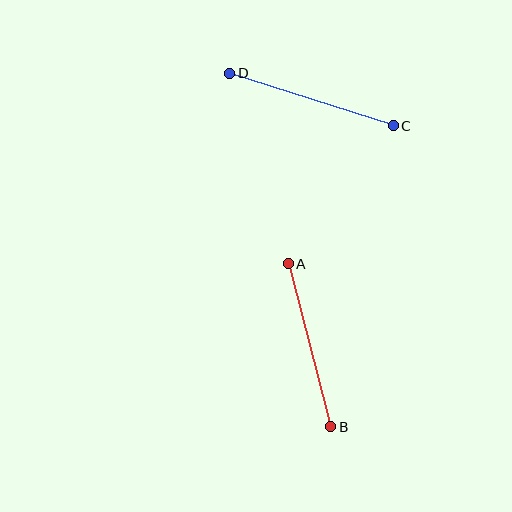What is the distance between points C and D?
The distance is approximately 171 pixels.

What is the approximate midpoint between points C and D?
The midpoint is at approximately (312, 99) pixels.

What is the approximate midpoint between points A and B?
The midpoint is at approximately (309, 345) pixels.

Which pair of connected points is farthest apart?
Points C and D are farthest apart.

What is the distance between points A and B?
The distance is approximately 168 pixels.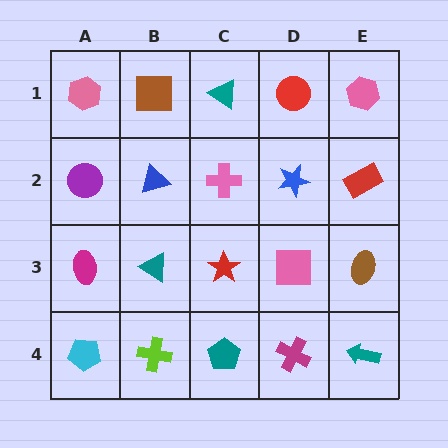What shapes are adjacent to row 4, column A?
A magenta ellipse (row 3, column A), a lime cross (row 4, column B).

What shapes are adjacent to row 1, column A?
A purple circle (row 2, column A), a brown square (row 1, column B).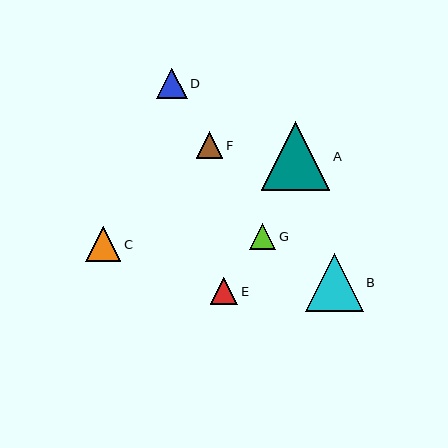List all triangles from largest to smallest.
From largest to smallest: A, B, C, D, E, F, G.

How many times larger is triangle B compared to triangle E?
Triangle B is approximately 2.1 times the size of triangle E.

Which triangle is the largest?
Triangle A is the largest with a size of approximately 69 pixels.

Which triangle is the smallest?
Triangle G is the smallest with a size of approximately 26 pixels.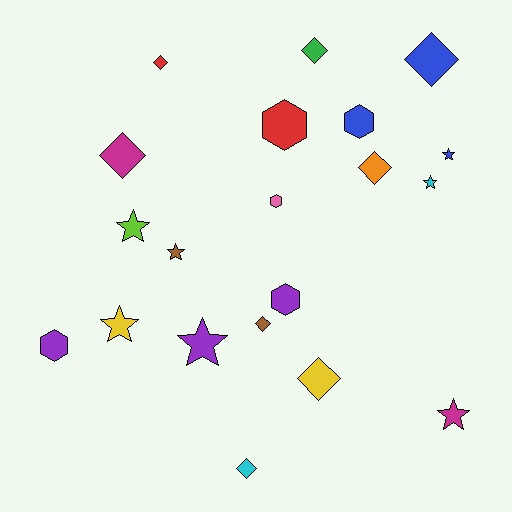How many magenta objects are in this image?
There are 2 magenta objects.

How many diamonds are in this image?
There are 8 diamonds.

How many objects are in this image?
There are 20 objects.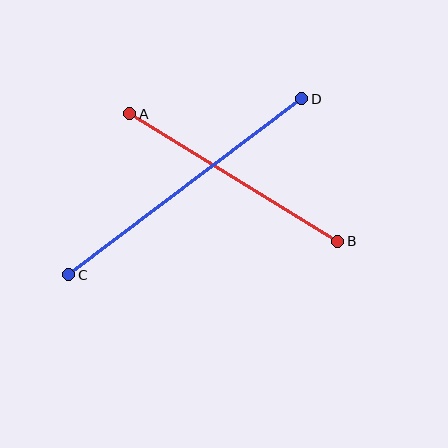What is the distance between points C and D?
The distance is approximately 292 pixels.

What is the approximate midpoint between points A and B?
The midpoint is at approximately (234, 178) pixels.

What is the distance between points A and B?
The distance is approximately 244 pixels.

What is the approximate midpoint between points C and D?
The midpoint is at approximately (185, 187) pixels.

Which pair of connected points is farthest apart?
Points C and D are farthest apart.